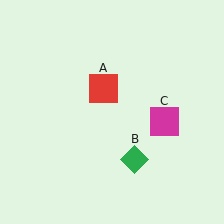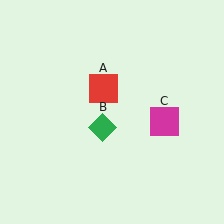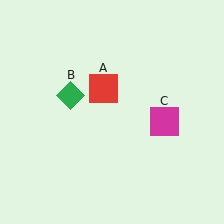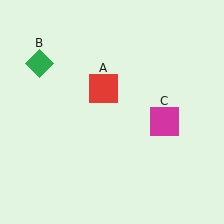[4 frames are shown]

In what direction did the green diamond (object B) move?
The green diamond (object B) moved up and to the left.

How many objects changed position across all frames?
1 object changed position: green diamond (object B).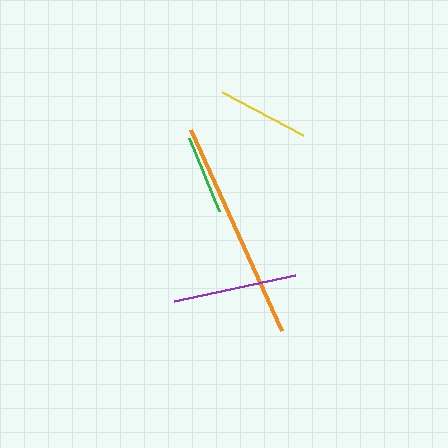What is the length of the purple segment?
The purple segment is approximately 124 pixels long.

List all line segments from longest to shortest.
From longest to shortest: orange, purple, yellow, green.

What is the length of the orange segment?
The orange segment is approximately 221 pixels long.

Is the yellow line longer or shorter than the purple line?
The purple line is longer than the yellow line.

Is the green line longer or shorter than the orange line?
The orange line is longer than the green line.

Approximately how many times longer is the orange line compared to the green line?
The orange line is approximately 2.8 times the length of the green line.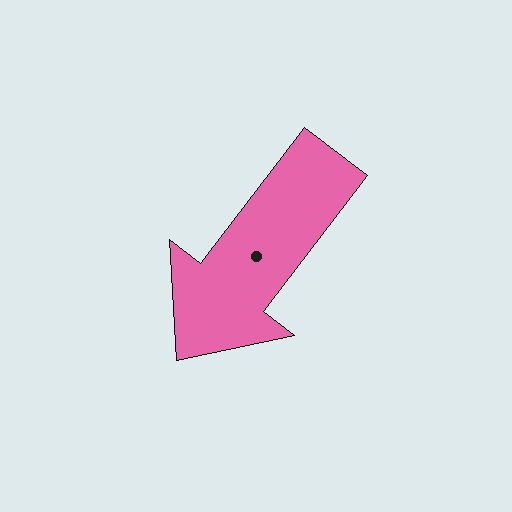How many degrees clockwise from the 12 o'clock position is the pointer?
Approximately 217 degrees.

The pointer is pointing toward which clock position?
Roughly 7 o'clock.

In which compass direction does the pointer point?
Southwest.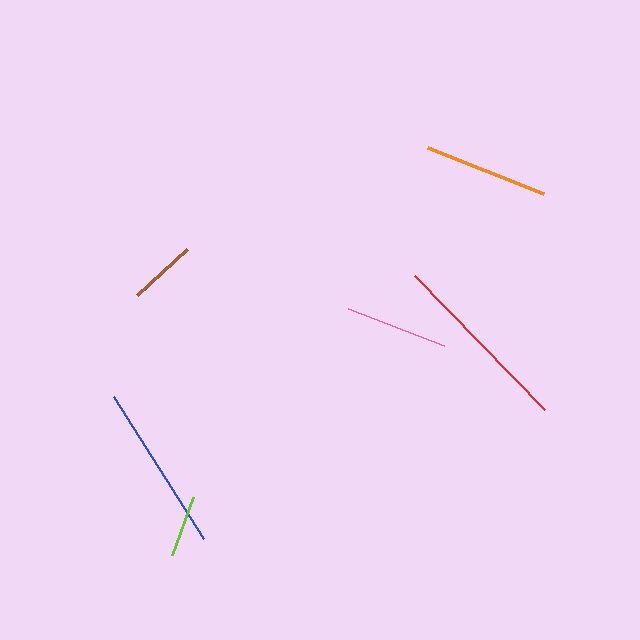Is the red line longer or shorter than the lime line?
The red line is longer than the lime line.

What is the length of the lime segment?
The lime segment is approximately 62 pixels long.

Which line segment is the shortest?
The lime line is the shortest at approximately 62 pixels.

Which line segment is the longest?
The red line is the longest at approximately 186 pixels.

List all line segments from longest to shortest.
From longest to shortest: red, blue, orange, pink, brown, lime.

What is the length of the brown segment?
The brown segment is approximately 68 pixels long.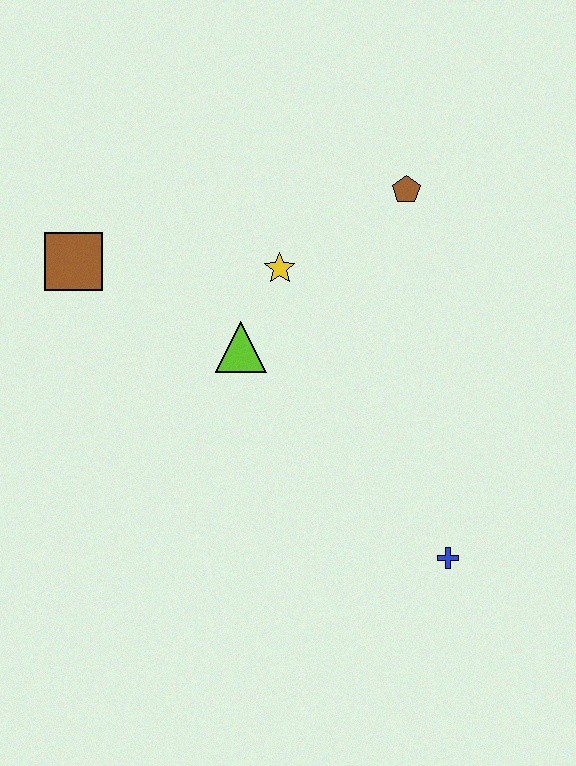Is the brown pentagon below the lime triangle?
No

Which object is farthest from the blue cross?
The brown square is farthest from the blue cross.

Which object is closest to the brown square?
The lime triangle is closest to the brown square.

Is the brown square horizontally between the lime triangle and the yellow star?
No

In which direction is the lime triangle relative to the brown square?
The lime triangle is to the right of the brown square.